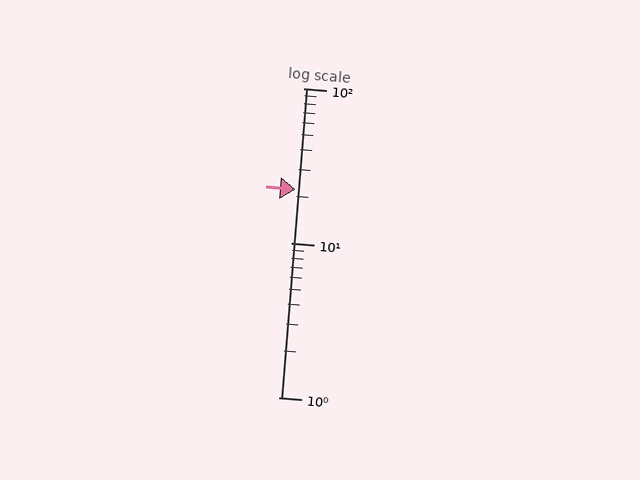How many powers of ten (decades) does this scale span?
The scale spans 2 decades, from 1 to 100.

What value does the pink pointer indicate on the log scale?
The pointer indicates approximately 22.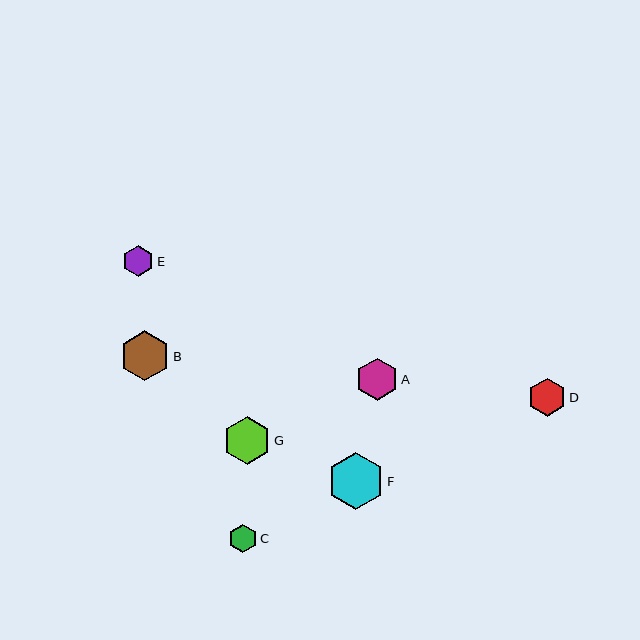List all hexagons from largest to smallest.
From largest to smallest: F, B, G, A, D, E, C.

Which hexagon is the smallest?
Hexagon C is the smallest with a size of approximately 28 pixels.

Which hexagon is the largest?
Hexagon F is the largest with a size of approximately 57 pixels.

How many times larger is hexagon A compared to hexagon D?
Hexagon A is approximately 1.1 times the size of hexagon D.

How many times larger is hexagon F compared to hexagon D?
Hexagon F is approximately 1.5 times the size of hexagon D.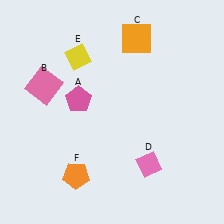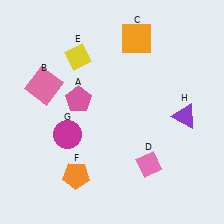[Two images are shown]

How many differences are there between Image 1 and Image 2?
There are 2 differences between the two images.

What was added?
A magenta circle (G), a purple triangle (H) were added in Image 2.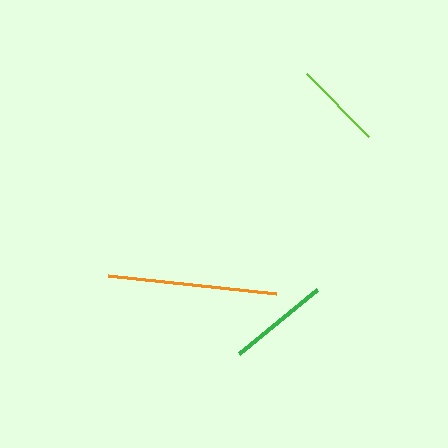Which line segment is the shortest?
The lime line is the shortest at approximately 89 pixels.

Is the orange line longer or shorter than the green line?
The orange line is longer than the green line.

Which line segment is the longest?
The orange line is the longest at approximately 169 pixels.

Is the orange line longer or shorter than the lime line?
The orange line is longer than the lime line.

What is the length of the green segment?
The green segment is approximately 101 pixels long.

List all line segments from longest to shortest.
From longest to shortest: orange, green, lime.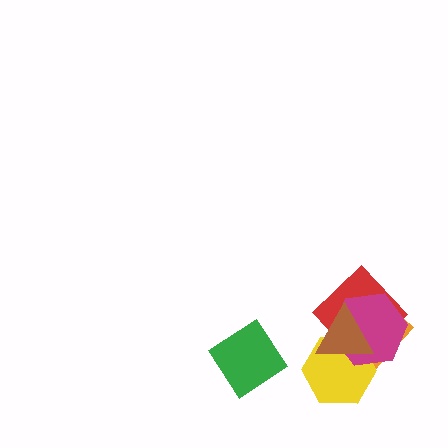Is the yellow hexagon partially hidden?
Yes, it is partially covered by another shape.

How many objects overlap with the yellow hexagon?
4 objects overlap with the yellow hexagon.